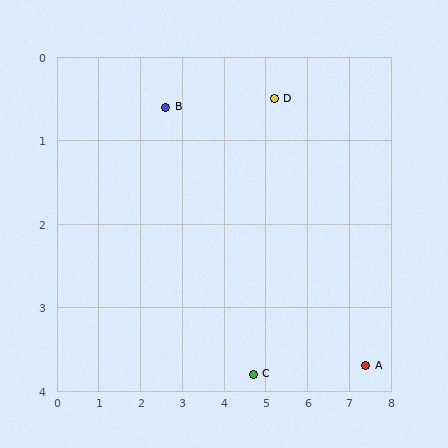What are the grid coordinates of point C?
Point C is at approximately (4.7, 3.8).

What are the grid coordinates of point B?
Point B is at approximately (2.6, 0.6).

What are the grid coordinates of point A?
Point A is at approximately (7.4, 3.7).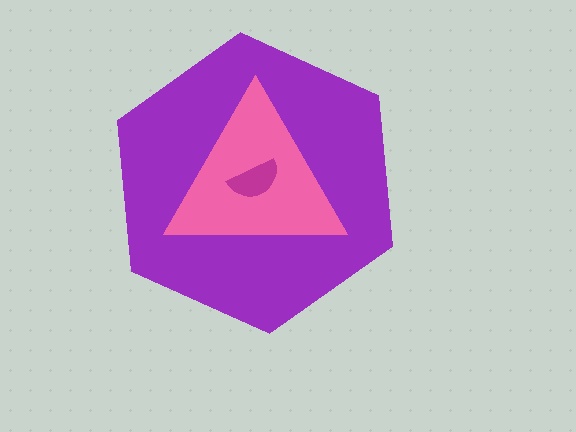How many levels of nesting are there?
3.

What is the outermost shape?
The purple hexagon.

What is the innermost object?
The magenta semicircle.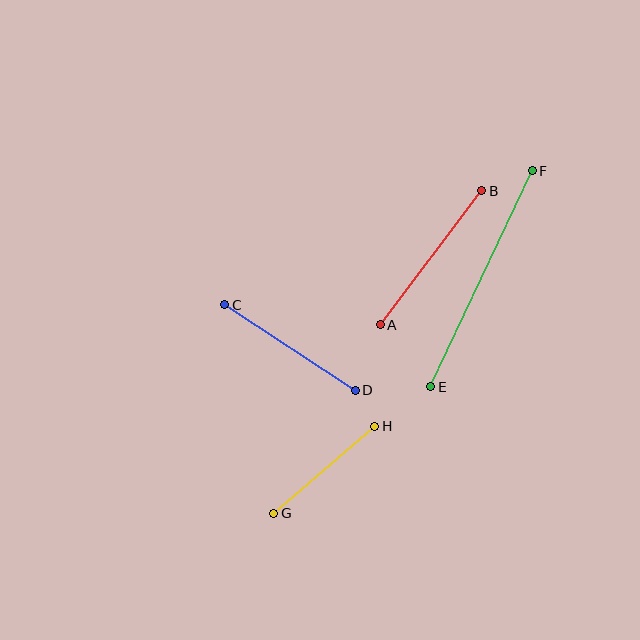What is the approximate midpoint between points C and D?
The midpoint is at approximately (290, 347) pixels.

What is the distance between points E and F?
The distance is approximately 239 pixels.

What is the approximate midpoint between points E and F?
The midpoint is at approximately (481, 279) pixels.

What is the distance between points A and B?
The distance is approximately 168 pixels.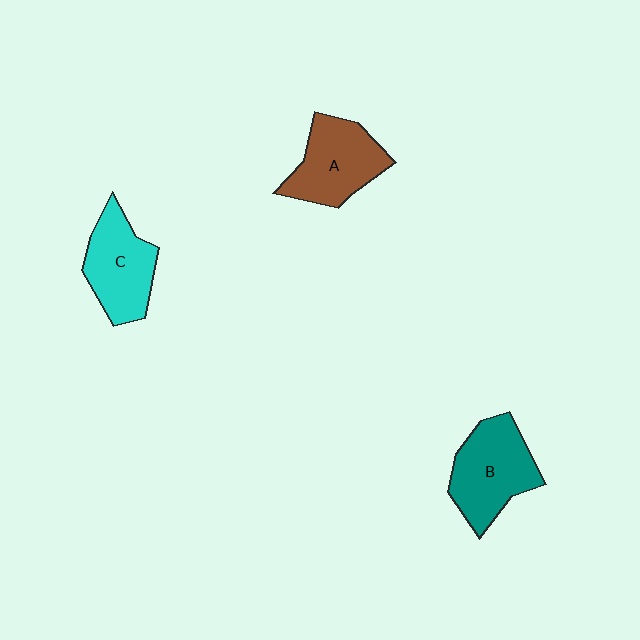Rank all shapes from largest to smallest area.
From largest to smallest: B (teal), A (brown), C (cyan).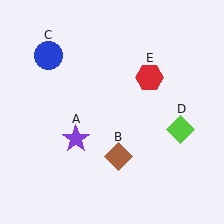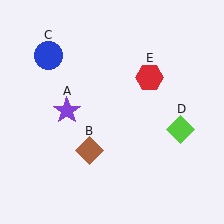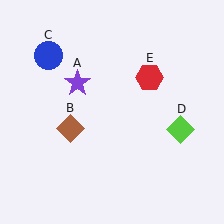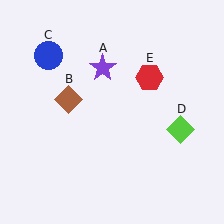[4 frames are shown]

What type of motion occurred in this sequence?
The purple star (object A), brown diamond (object B) rotated clockwise around the center of the scene.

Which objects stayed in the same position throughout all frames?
Blue circle (object C) and lime diamond (object D) and red hexagon (object E) remained stationary.